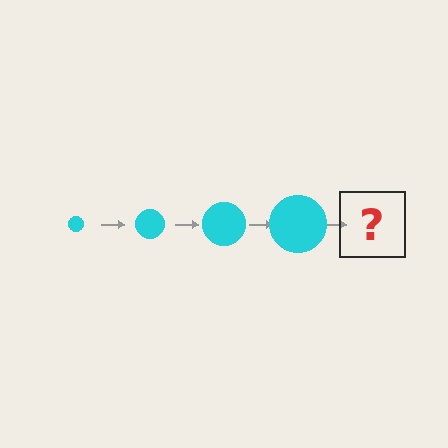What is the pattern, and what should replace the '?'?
The pattern is that the circle gets progressively larger each step. The '?' should be a cyan circle, larger than the previous one.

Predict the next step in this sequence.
The next step is a cyan circle, larger than the previous one.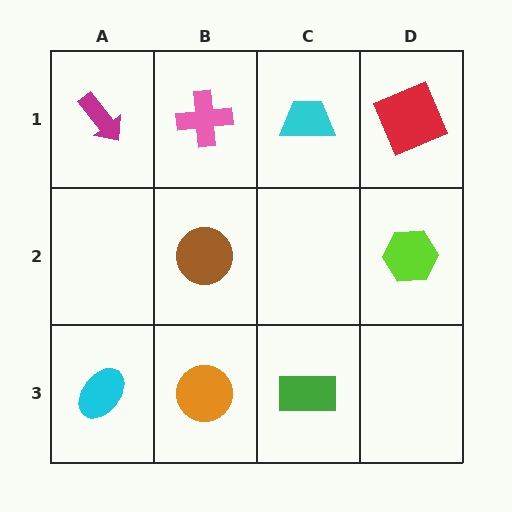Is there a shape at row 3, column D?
No, that cell is empty.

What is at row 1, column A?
A magenta arrow.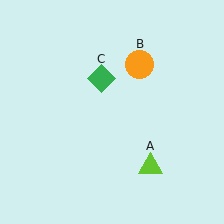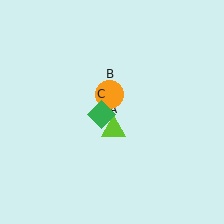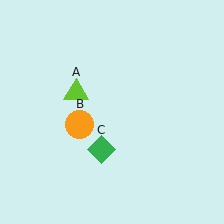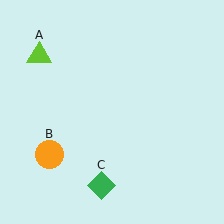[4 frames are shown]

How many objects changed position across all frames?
3 objects changed position: lime triangle (object A), orange circle (object B), green diamond (object C).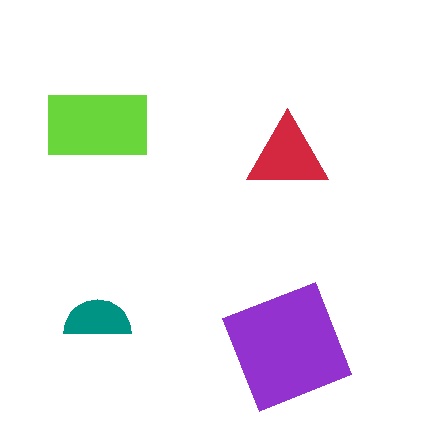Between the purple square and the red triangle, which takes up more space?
The purple square.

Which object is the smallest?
The teal semicircle.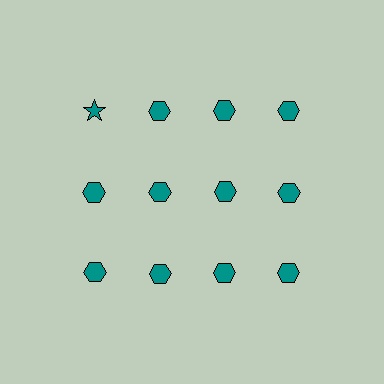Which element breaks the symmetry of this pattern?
The teal star in the top row, leftmost column breaks the symmetry. All other shapes are teal hexagons.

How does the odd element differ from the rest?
It has a different shape: star instead of hexagon.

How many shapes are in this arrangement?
There are 12 shapes arranged in a grid pattern.